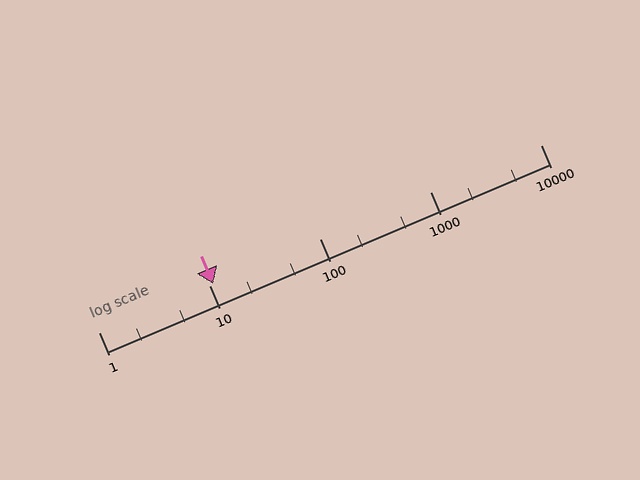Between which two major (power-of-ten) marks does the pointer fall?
The pointer is between 10 and 100.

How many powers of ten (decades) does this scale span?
The scale spans 4 decades, from 1 to 10000.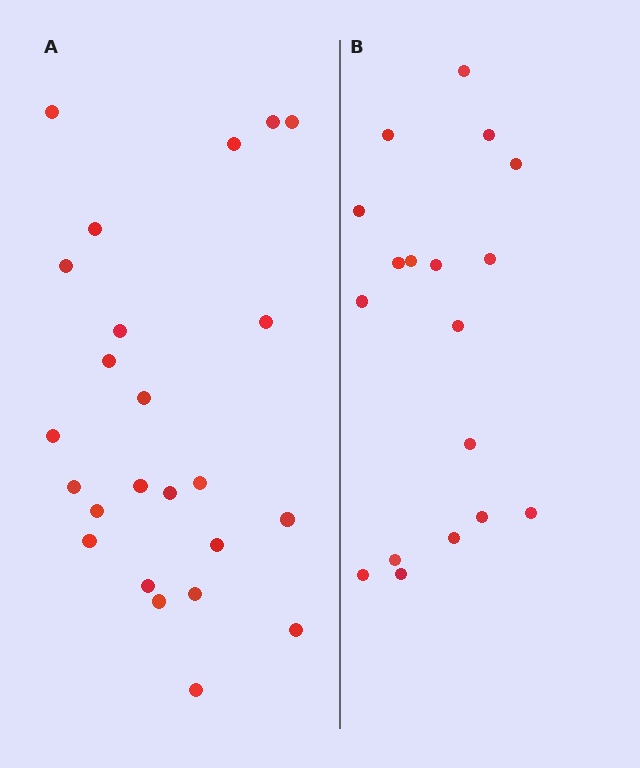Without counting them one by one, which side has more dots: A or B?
Region A (the left region) has more dots.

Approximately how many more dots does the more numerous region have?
Region A has about 6 more dots than region B.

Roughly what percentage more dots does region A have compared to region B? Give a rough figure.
About 35% more.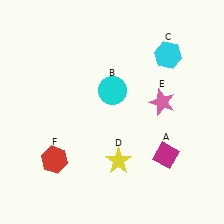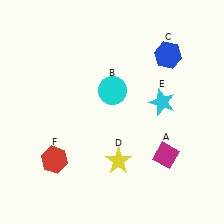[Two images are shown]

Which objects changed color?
C changed from cyan to blue. E changed from pink to cyan.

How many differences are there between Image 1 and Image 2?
There are 2 differences between the two images.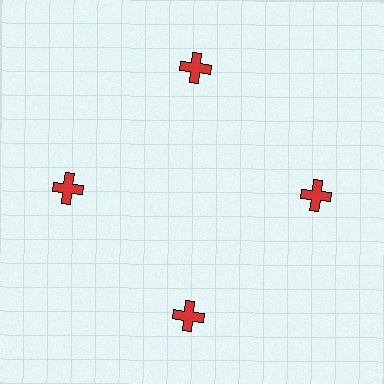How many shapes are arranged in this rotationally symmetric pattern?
There are 4 shapes, arranged in 4 groups of 1.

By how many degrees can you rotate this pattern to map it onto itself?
The pattern maps onto itself every 90 degrees of rotation.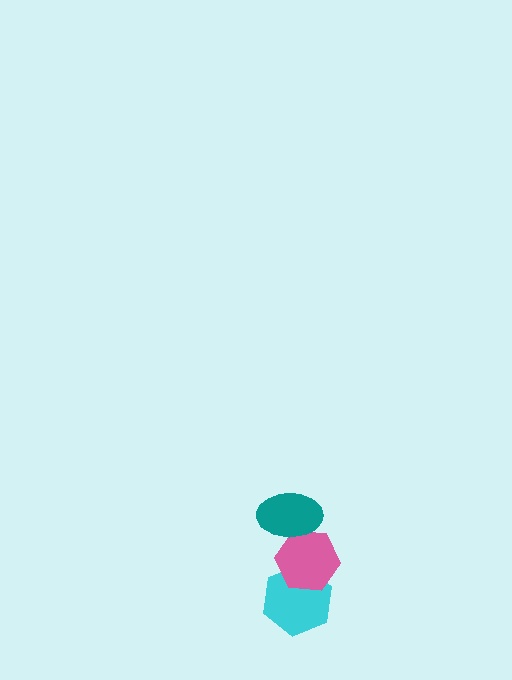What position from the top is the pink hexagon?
The pink hexagon is 2nd from the top.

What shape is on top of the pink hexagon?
The teal ellipse is on top of the pink hexagon.